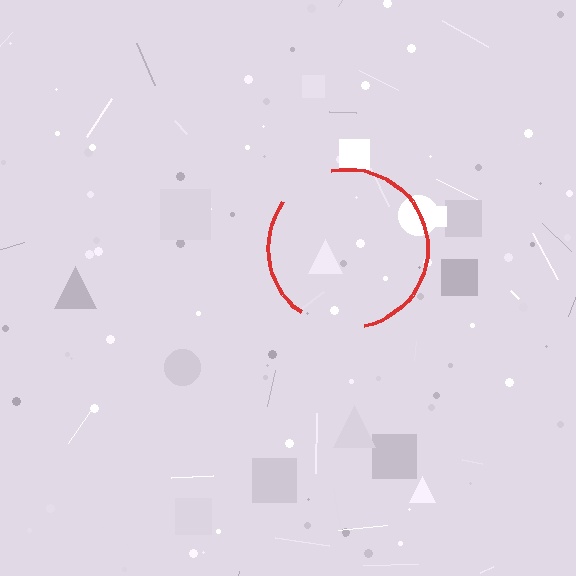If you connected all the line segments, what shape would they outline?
They would outline a circle.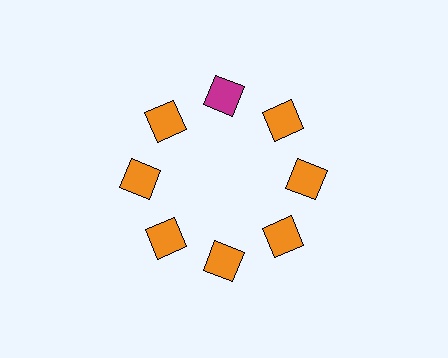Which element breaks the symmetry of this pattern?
The magenta square at roughly the 12 o'clock position breaks the symmetry. All other shapes are orange squares.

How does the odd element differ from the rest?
It has a different color: magenta instead of orange.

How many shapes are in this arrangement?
There are 8 shapes arranged in a ring pattern.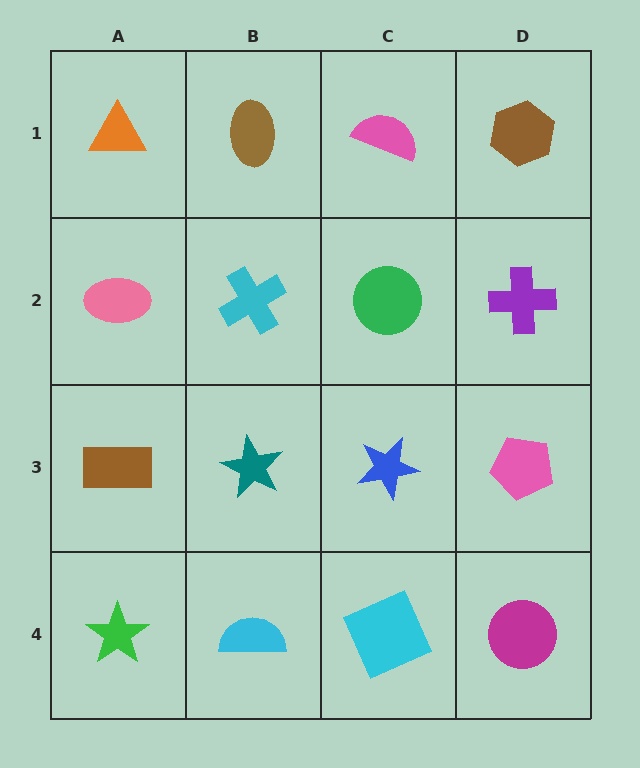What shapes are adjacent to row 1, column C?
A green circle (row 2, column C), a brown ellipse (row 1, column B), a brown hexagon (row 1, column D).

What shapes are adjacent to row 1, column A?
A pink ellipse (row 2, column A), a brown ellipse (row 1, column B).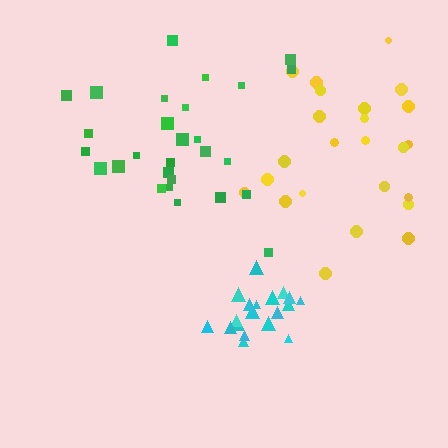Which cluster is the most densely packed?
Cyan.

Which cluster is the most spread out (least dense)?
Yellow.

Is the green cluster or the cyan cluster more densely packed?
Cyan.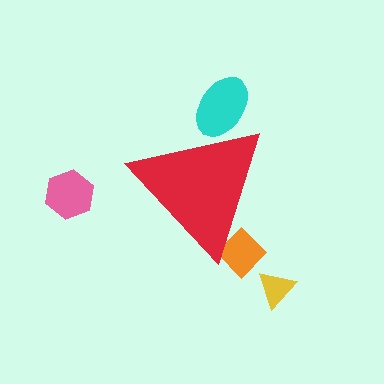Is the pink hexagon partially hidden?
No, the pink hexagon is fully visible.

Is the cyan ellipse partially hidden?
Yes, the cyan ellipse is partially hidden behind the red triangle.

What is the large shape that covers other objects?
A red triangle.